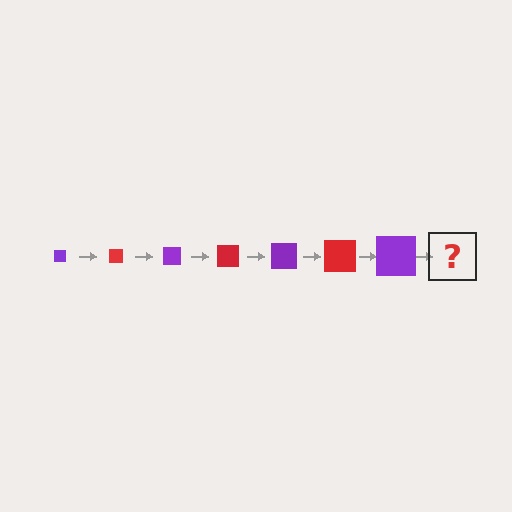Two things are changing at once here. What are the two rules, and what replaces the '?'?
The two rules are that the square grows larger each step and the color cycles through purple and red. The '?' should be a red square, larger than the previous one.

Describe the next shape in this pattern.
It should be a red square, larger than the previous one.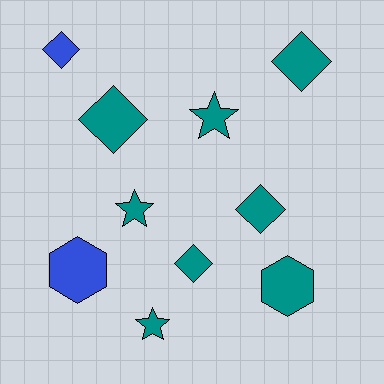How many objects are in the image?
There are 10 objects.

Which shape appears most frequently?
Diamond, with 5 objects.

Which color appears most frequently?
Teal, with 8 objects.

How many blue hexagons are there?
There is 1 blue hexagon.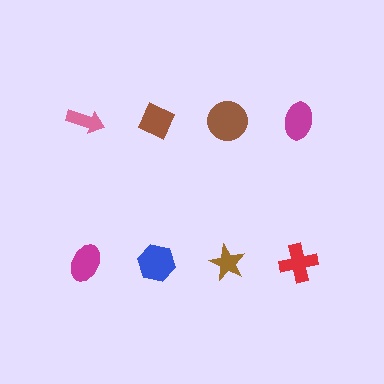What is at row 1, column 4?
A magenta ellipse.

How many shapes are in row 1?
4 shapes.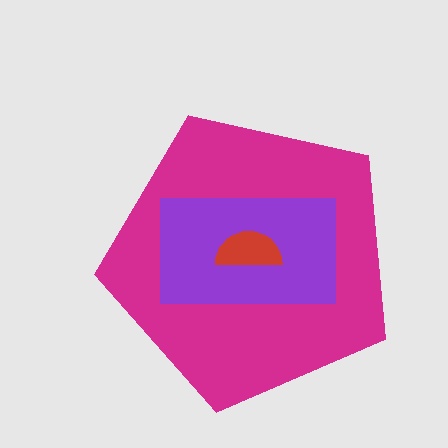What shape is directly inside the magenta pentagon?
The purple rectangle.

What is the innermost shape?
The red semicircle.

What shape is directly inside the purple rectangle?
The red semicircle.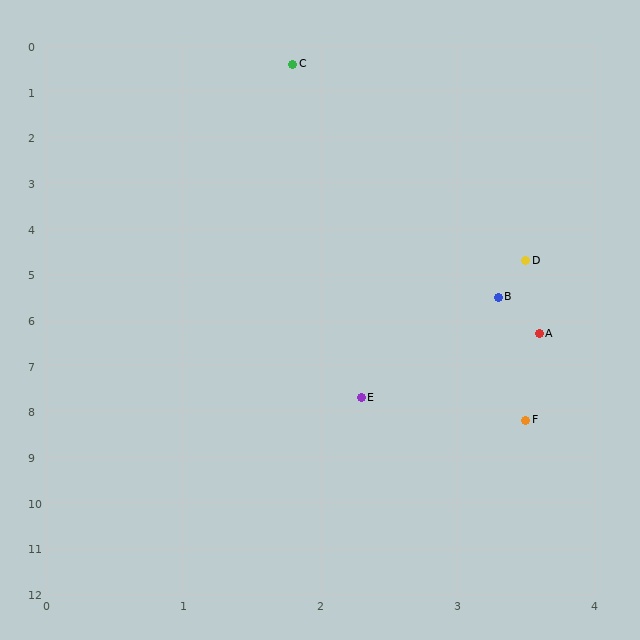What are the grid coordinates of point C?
Point C is at approximately (1.8, 0.4).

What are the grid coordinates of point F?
Point F is at approximately (3.5, 8.2).